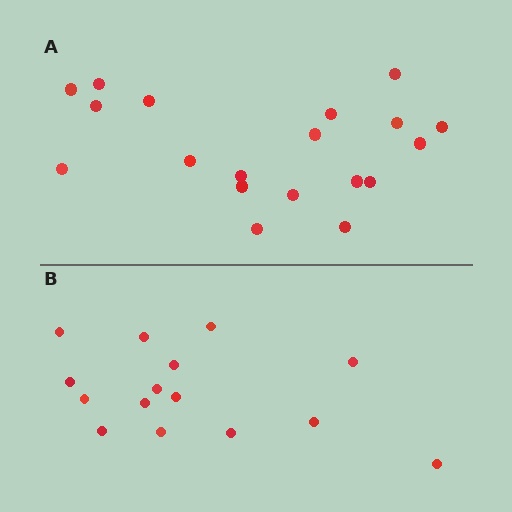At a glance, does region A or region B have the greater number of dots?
Region A (the top region) has more dots.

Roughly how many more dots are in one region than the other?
Region A has about 4 more dots than region B.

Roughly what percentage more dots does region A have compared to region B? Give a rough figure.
About 25% more.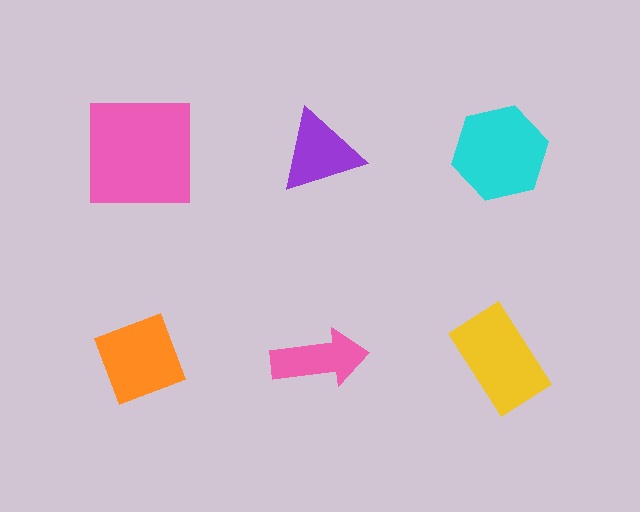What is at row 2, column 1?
An orange diamond.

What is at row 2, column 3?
A yellow rectangle.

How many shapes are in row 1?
3 shapes.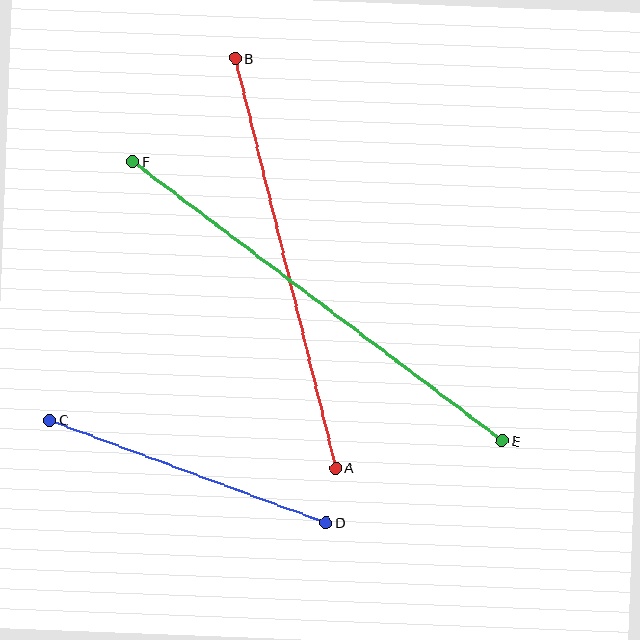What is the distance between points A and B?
The distance is approximately 422 pixels.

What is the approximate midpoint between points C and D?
The midpoint is at approximately (188, 471) pixels.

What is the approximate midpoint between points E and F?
The midpoint is at approximately (317, 301) pixels.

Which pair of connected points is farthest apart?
Points E and F are farthest apart.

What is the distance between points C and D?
The distance is approximately 295 pixels.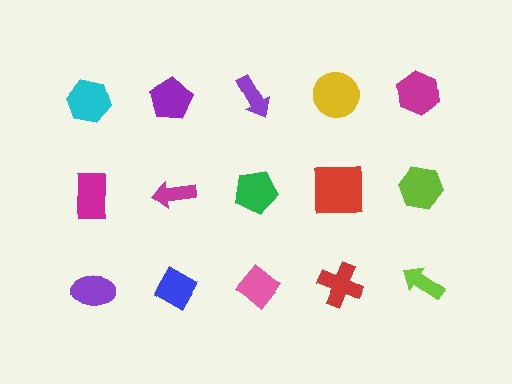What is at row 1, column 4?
A yellow circle.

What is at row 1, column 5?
A magenta hexagon.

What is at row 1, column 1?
A cyan hexagon.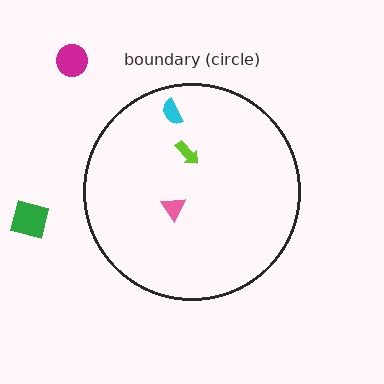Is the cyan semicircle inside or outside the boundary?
Inside.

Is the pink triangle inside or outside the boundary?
Inside.